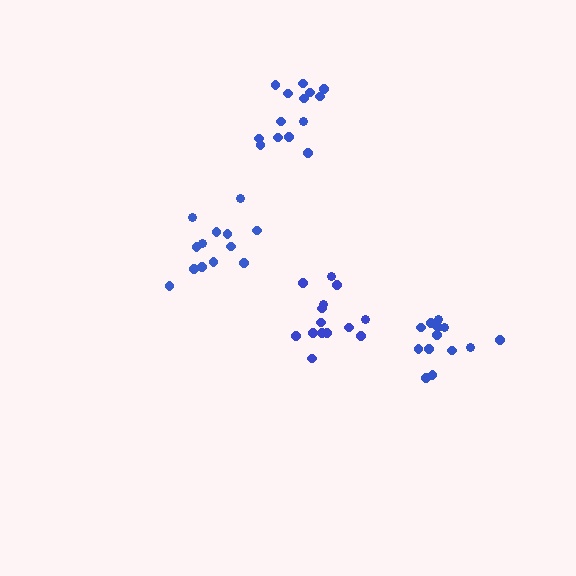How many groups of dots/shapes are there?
There are 4 groups.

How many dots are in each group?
Group 1: 13 dots, Group 2: 14 dots, Group 3: 14 dots, Group 4: 13 dots (54 total).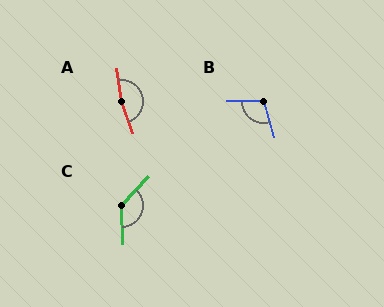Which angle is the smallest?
B, at approximately 106 degrees.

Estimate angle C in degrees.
Approximately 135 degrees.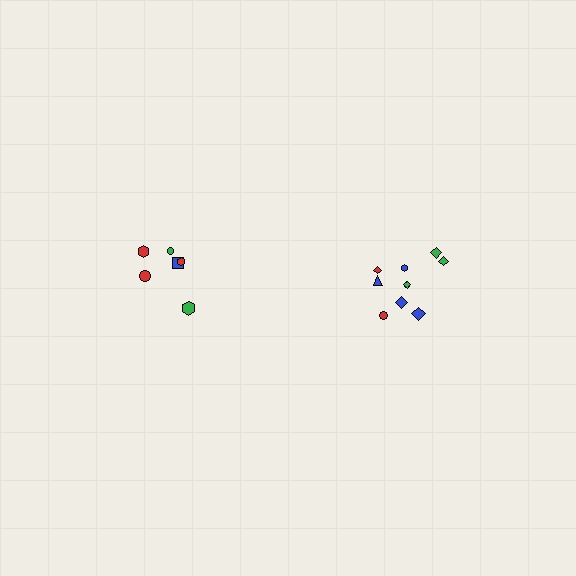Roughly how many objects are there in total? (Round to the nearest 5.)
Roughly 15 objects in total.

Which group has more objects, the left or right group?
The right group.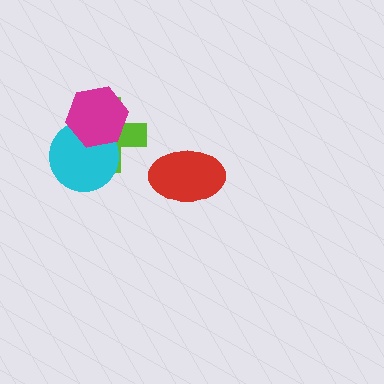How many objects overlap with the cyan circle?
2 objects overlap with the cyan circle.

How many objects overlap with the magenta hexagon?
2 objects overlap with the magenta hexagon.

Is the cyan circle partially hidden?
Yes, it is partially covered by another shape.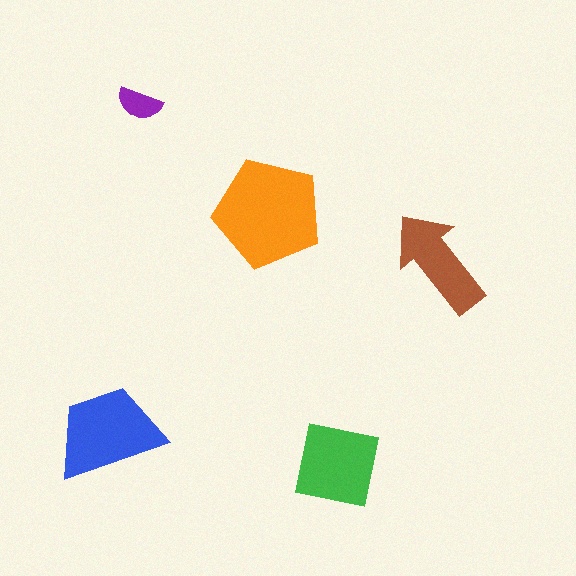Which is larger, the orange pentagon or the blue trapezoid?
The orange pentagon.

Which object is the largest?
The orange pentagon.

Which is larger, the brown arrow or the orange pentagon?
The orange pentagon.